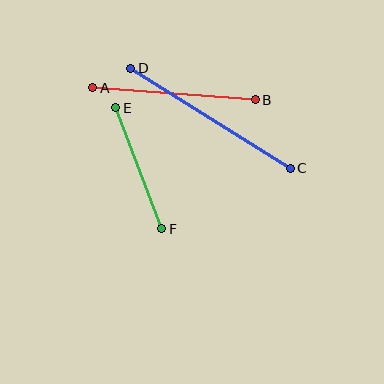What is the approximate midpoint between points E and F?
The midpoint is at approximately (139, 168) pixels.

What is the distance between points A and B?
The distance is approximately 163 pixels.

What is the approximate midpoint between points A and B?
The midpoint is at approximately (174, 94) pixels.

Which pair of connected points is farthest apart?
Points C and D are farthest apart.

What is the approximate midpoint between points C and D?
The midpoint is at approximately (210, 118) pixels.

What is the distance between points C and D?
The distance is approximately 189 pixels.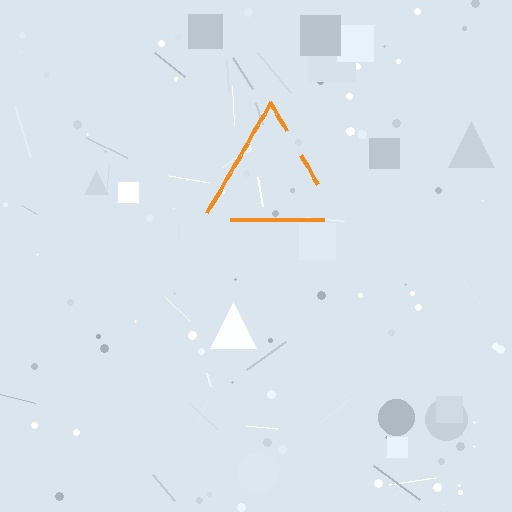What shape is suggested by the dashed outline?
The dashed outline suggests a triangle.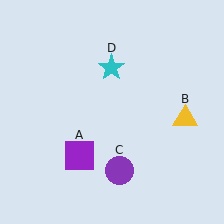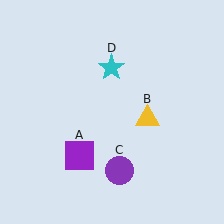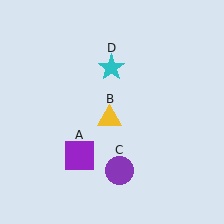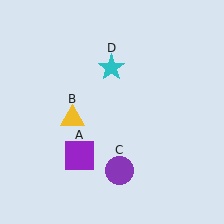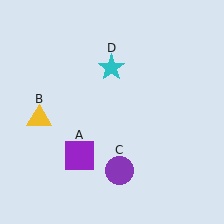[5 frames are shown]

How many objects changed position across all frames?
1 object changed position: yellow triangle (object B).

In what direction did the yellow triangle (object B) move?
The yellow triangle (object B) moved left.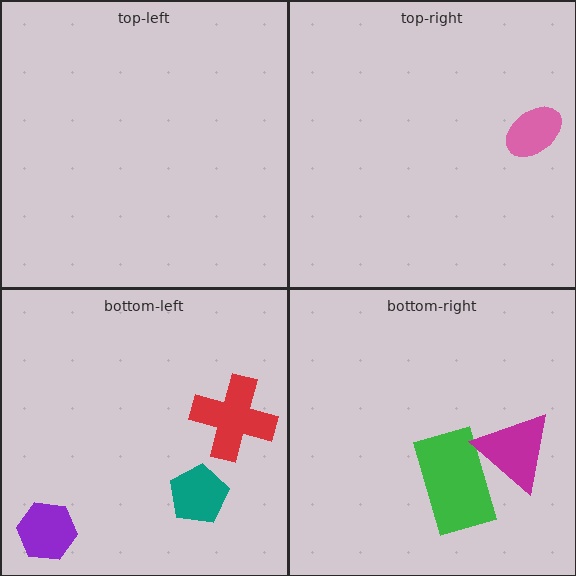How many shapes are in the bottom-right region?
2.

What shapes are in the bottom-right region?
The green rectangle, the magenta triangle.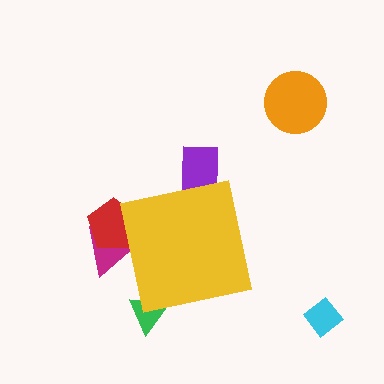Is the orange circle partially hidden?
No, the orange circle is fully visible.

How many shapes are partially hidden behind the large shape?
4 shapes are partially hidden.